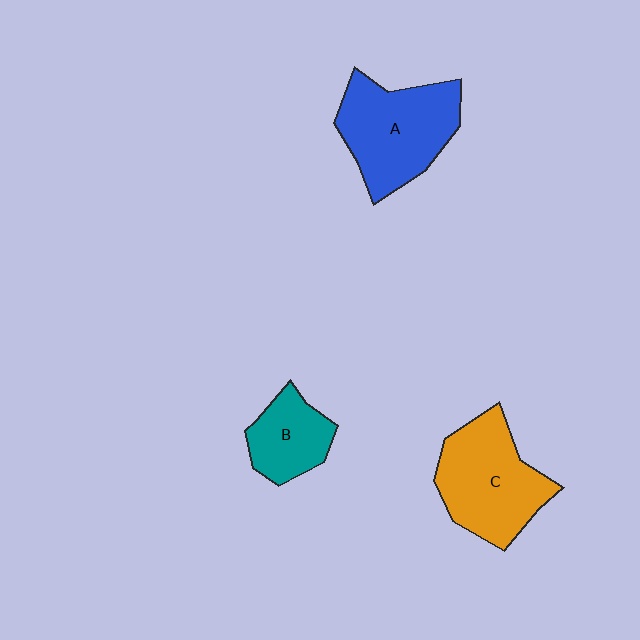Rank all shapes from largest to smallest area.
From largest to smallest: A (blue), C (orange), B (teal).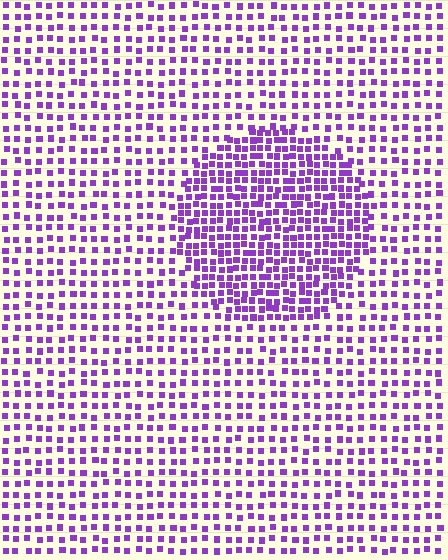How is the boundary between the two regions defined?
The boundary is defined by a change in element density (approximately 1.9x ratio). All elements are the same color, size, and shape.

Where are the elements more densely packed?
The elements are more densely packed inside the circle boundary.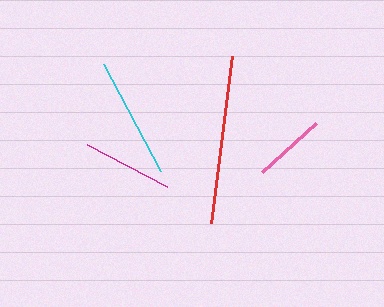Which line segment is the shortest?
The pink line is the shortest at approximately 73 pixels.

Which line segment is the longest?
The red line is the longest at approximately 168 pixels.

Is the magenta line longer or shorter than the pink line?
The magenta line is longer than the pink line.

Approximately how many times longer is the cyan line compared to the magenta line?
The cyan line is approximately 1.3 times the length of the magenta line.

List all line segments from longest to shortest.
From longest to shortest: red, cyan, magenta, pink.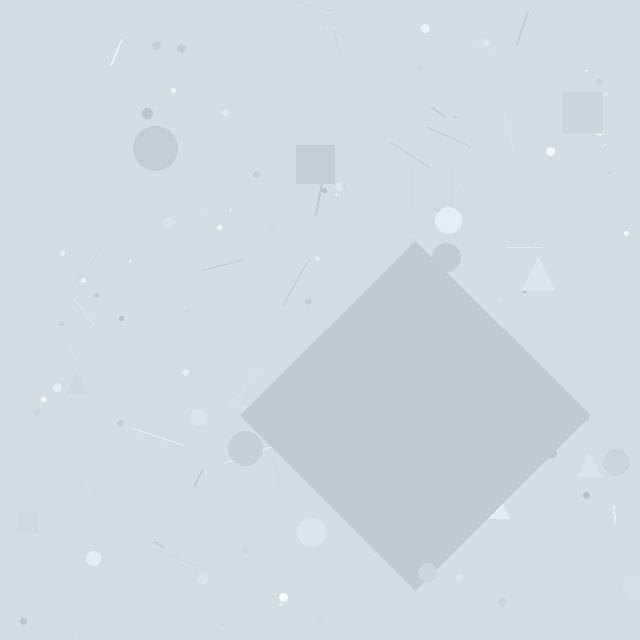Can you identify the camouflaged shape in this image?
The camouflaged shape is a diamond.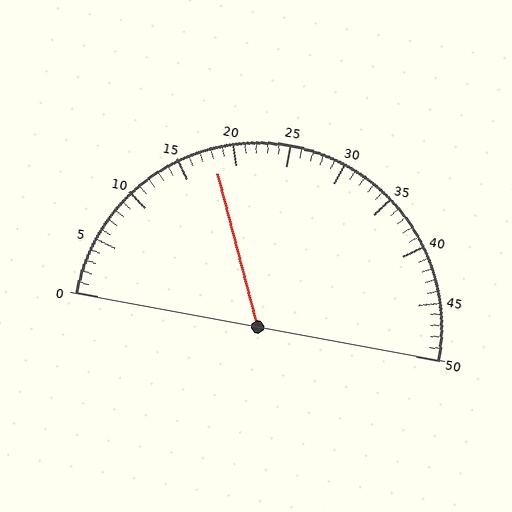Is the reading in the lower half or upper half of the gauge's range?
The reading is in the lower half of the range (0 to 50).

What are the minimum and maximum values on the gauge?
The gauge ranges from 0 to 50.